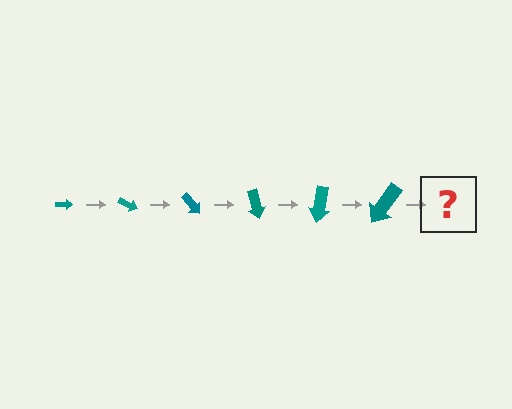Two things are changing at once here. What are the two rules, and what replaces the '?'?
The two rules are that the arrow grows larger each step and it rotates 25 degrees each step. The '?' should be an arrow, larger than the previous one and rotated 150 degrees from the start.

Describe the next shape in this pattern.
It should be an arrow, larger than the previous one and rotated 150 degrees from the start.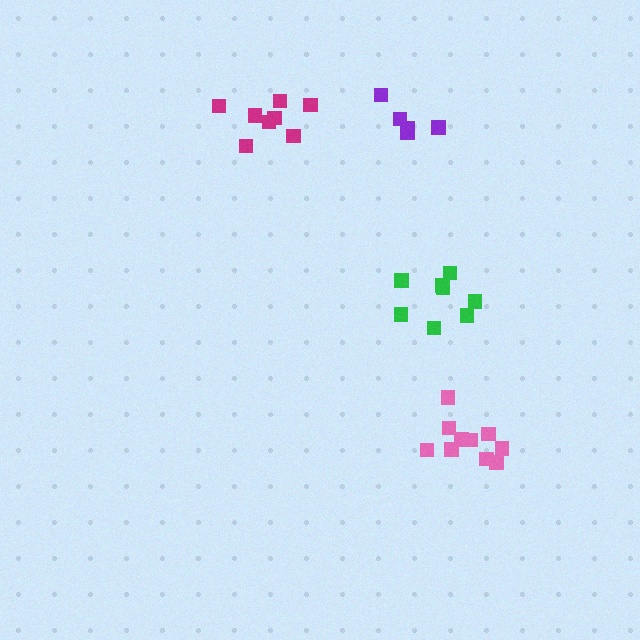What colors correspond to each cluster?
The clusters are colored: magenta, purple, green, pink.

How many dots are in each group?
Group 1: 8 dots, Group 2: 5 dots, Group 3: 8 dots, Group 4: 10 dots (31 total).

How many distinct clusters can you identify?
There are 4 distinct clusters.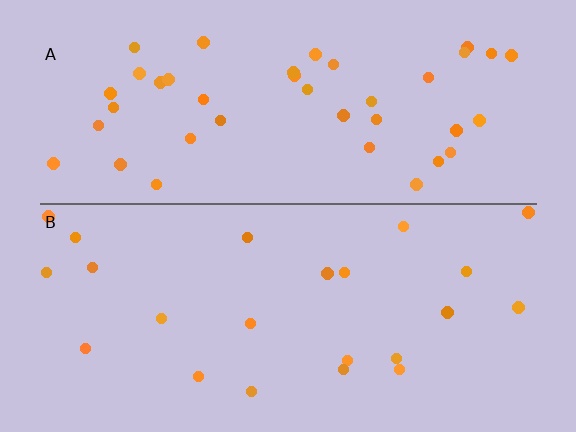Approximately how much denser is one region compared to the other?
Approximately 1.8× — region A over region B.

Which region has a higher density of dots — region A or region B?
A (the top).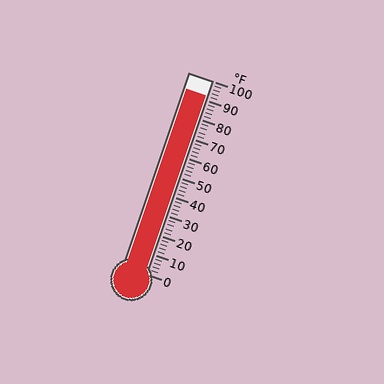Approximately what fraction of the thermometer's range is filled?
The thermometer is filled to approximately 90% of its range.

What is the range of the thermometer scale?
The thermometer scale ranges from 0°F to 100°F.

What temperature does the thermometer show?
The thermometer shows approximately 92°F.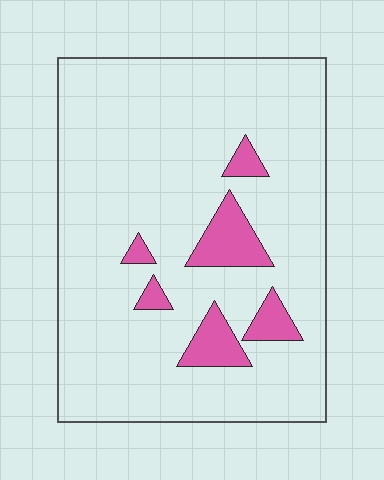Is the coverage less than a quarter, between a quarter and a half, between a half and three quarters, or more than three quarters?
Less than a quarter.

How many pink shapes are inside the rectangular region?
6.